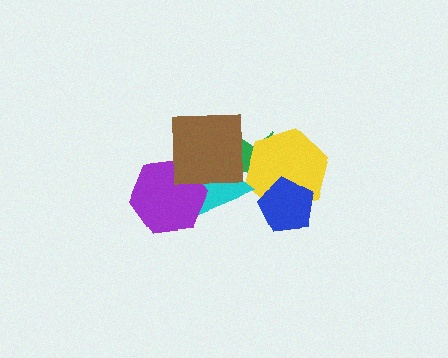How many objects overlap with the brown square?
3 objects overlap with the brown square.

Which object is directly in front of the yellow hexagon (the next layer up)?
The cyan triangle is directly in front of the yellow hexagon.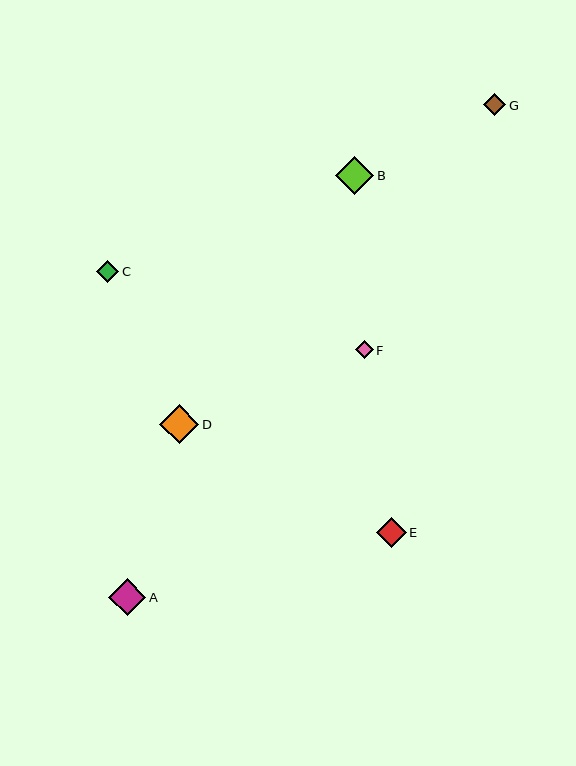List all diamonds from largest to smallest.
From largest to smallest: D, B, A, E, C, G, F.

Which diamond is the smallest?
Diamond F is the smallest with a size of approximately 18 pixels.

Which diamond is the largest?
Diamond D is the largest with a size of approximately 39 pixels.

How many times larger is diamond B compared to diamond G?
Diamond B is approximately 1.7 times the size of diamond G.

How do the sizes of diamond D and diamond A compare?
Diamond D and diamond A are approximately the same size.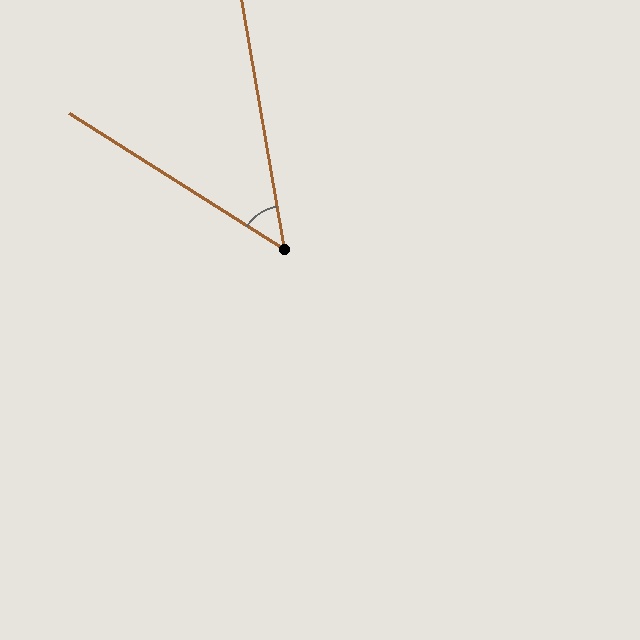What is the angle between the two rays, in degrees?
Approximately 48 degrees.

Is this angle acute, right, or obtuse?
It is acute.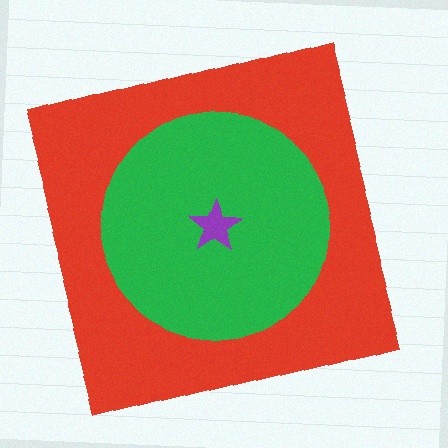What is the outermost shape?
The red square.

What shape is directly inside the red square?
The green circle.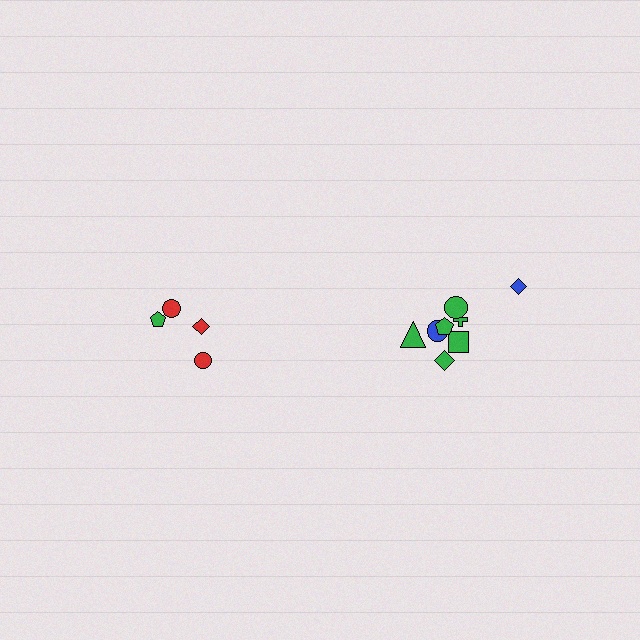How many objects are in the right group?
There are 8 objects.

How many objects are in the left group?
There are 4 objects.